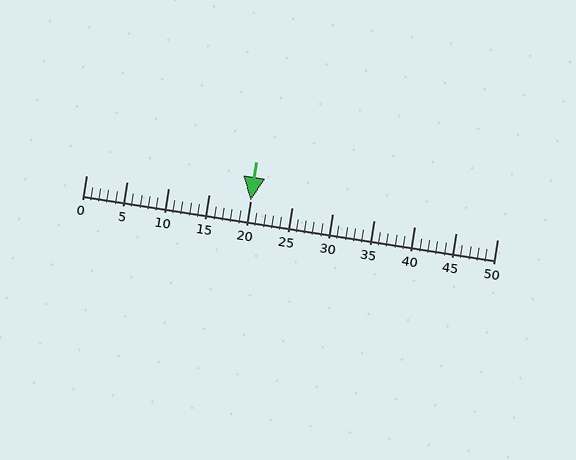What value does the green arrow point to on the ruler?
The green arrow points to approximately 20.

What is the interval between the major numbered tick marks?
The major tick marks are spaced 5 units apart.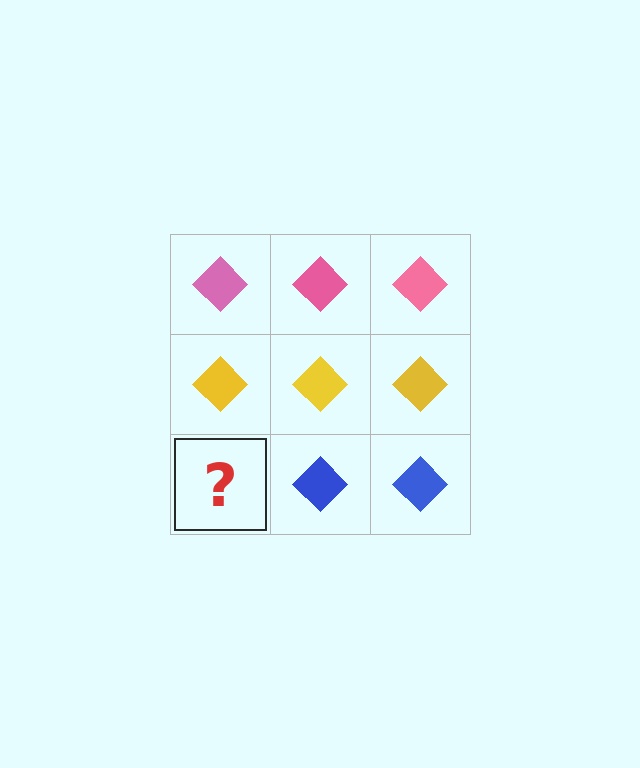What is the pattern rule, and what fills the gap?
The rule is that each row has a consistent color. The gap should be filled with a blue diamond.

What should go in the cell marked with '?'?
The missing cell should contain a blue diamond.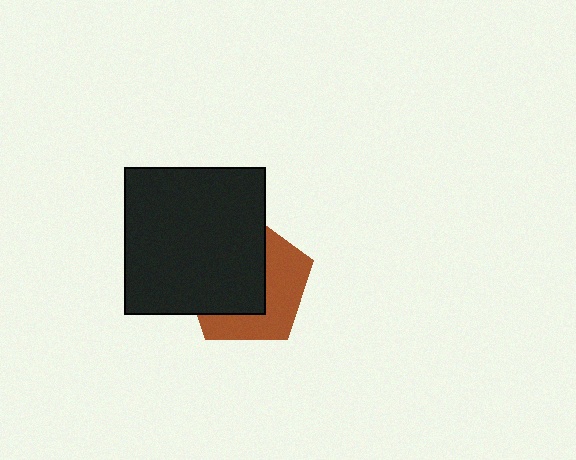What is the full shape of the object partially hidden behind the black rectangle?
The partially hidden object is a brown pentagon.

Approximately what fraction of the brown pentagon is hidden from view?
Roughly 56% of the brown pentagon is hidden behind the black rectangle.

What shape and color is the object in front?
The object in front is a black rectangle.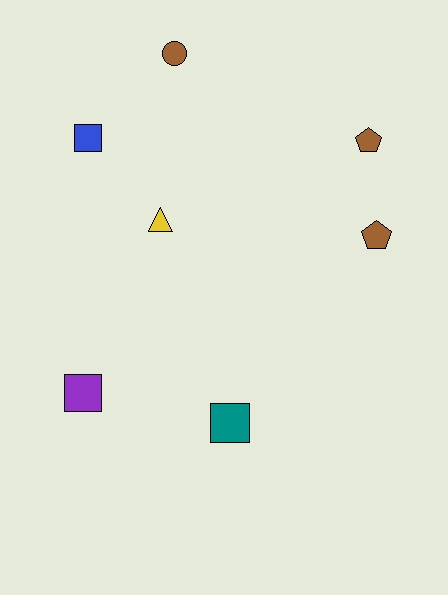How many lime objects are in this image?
There are no lime objects.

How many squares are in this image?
There are 3 squares.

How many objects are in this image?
There are 7 objects.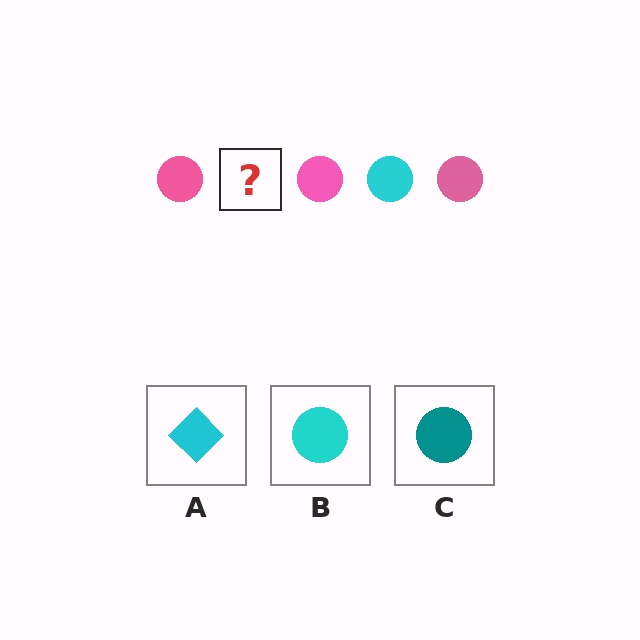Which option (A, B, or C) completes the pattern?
B.